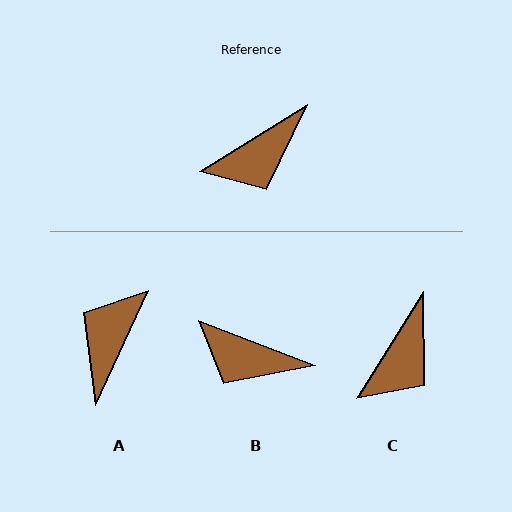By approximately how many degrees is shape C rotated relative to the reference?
Approximately 26 degrees counter-clockwise.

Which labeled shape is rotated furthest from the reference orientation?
A, about 146 degrees away.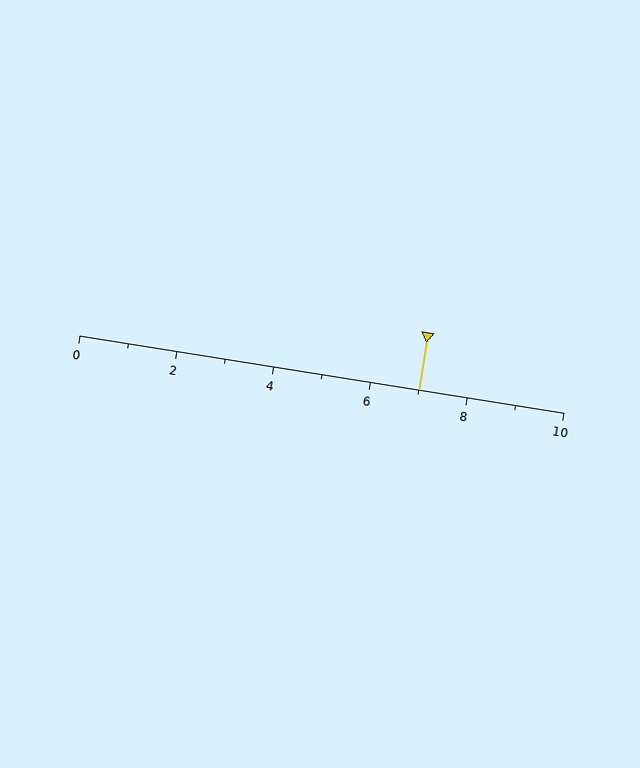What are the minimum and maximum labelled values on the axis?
The axis runs from 0 to 10.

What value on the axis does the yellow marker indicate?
The marker indicates approximately 7.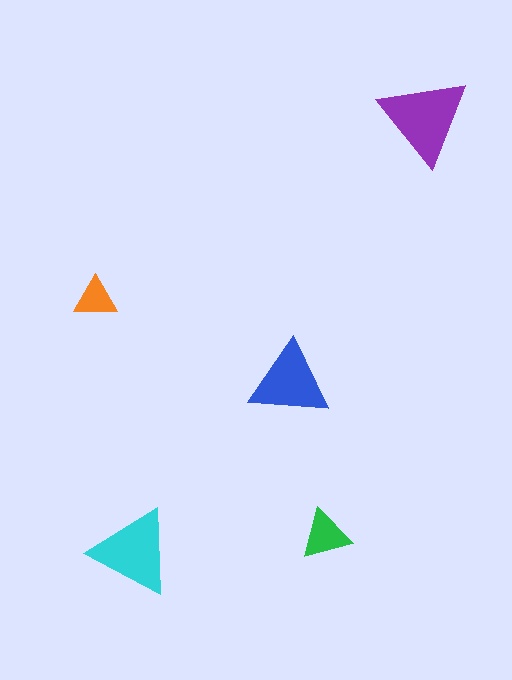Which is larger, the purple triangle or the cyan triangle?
The purple one.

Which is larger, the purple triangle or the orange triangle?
The purple one.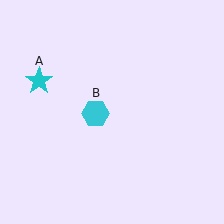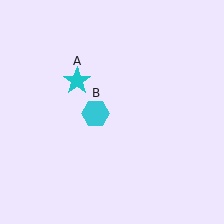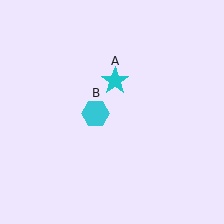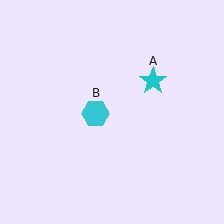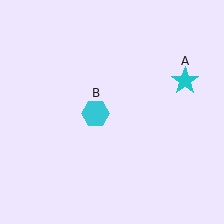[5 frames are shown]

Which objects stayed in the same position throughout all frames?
Cyan hexagon (object B) remained stationary.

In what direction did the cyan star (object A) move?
The cyan star (object A) moved right.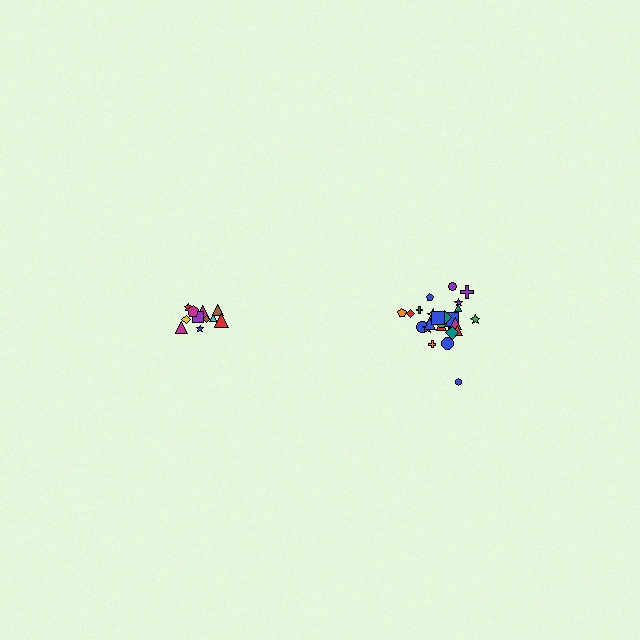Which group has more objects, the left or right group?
The right group.